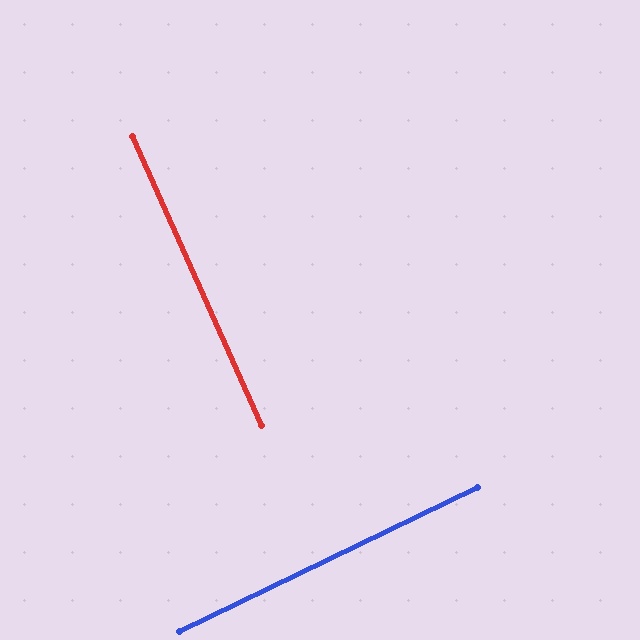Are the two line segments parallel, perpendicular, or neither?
Perpendicular — they meet at approximately 88°.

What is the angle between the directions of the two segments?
Approximately 88 degrees.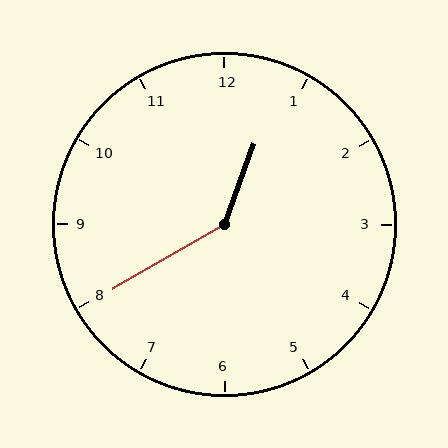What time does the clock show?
12:40.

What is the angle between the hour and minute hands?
Approximately 140 degrees.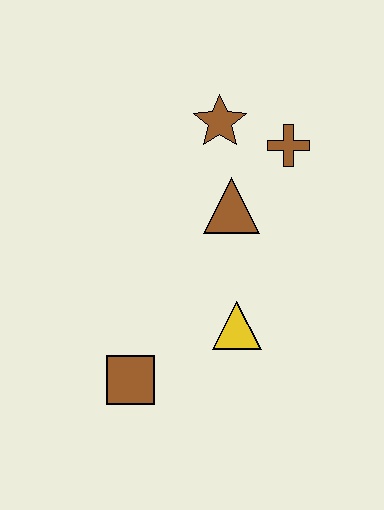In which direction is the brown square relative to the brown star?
The brown square is below the brown star.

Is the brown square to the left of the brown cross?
Yes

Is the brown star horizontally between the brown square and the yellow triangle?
Yes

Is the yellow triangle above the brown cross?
No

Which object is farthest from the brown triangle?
The brown square is farthest from the brown triangle.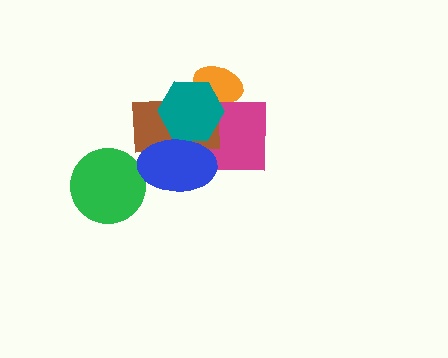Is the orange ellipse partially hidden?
Yes, it is partially covered by another shape.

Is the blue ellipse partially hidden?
No, no other shape covers it.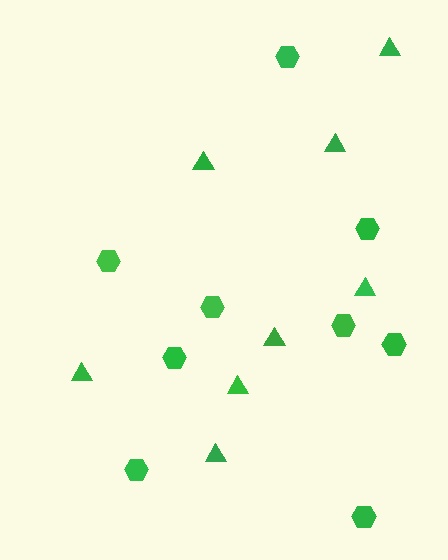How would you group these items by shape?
There are 2 groups: one group of triangles (8) and one group of hexagons (9).